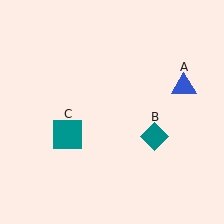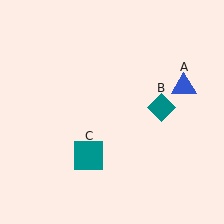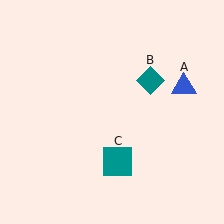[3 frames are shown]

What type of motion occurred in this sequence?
The teal diamond (object B), teal square (object C) rotated counterclockwise around the center of the scene.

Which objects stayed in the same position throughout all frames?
Blue triangle (object A) remained stationary.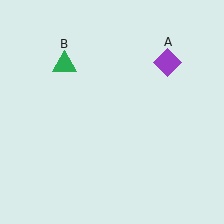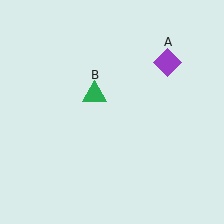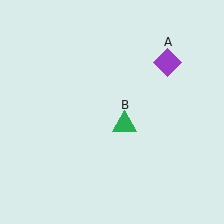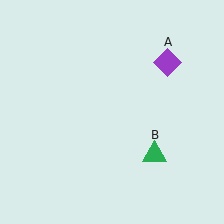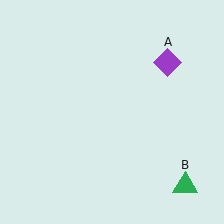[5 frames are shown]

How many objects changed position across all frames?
1 object changed position: green triangle (object B).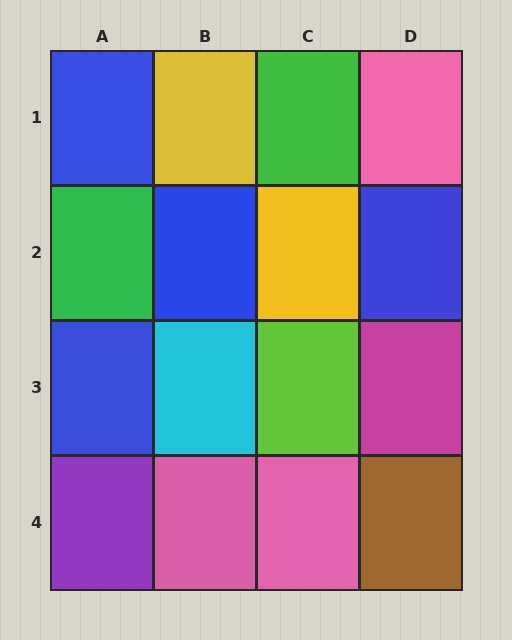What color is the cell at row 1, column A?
Blue.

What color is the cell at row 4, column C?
Pink.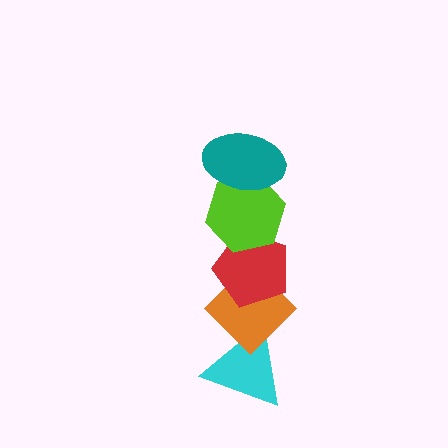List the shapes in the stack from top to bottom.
From top to bottom: the teal ellipse, the lime hexagon, the red pentagon, the orange diamond, the cyan triangle.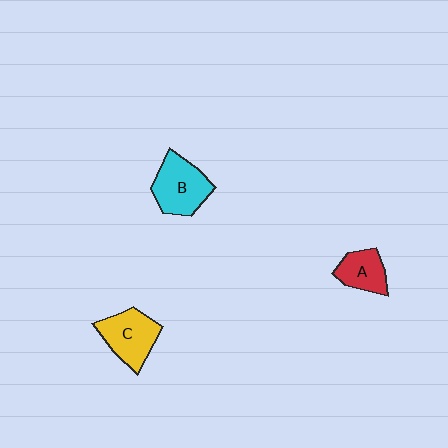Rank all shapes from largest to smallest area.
From largest to smallest: B (cyan), C (yellow), A (red).